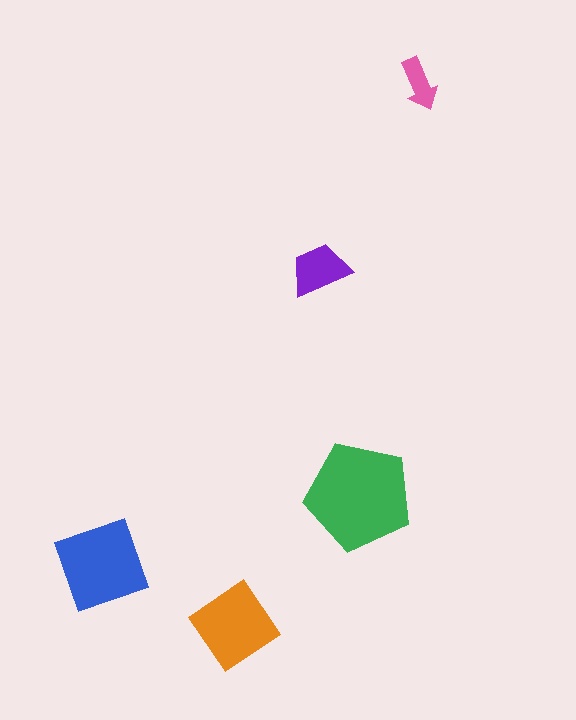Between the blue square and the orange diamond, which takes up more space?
The blue square.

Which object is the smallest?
The pink arrow.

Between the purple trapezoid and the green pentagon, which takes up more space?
The green pentagon.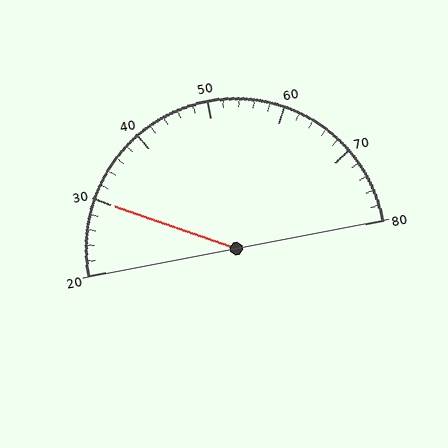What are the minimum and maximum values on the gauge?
The gauge ranges from 20 to 80.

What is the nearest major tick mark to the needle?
The nearest major tick mark is 30.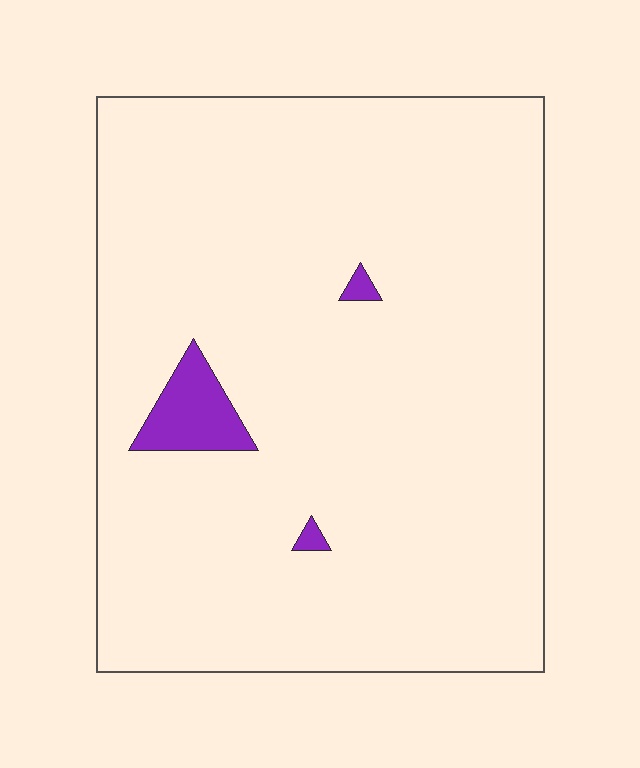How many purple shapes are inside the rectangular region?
3.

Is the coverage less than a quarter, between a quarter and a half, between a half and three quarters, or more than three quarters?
Less than a quarter.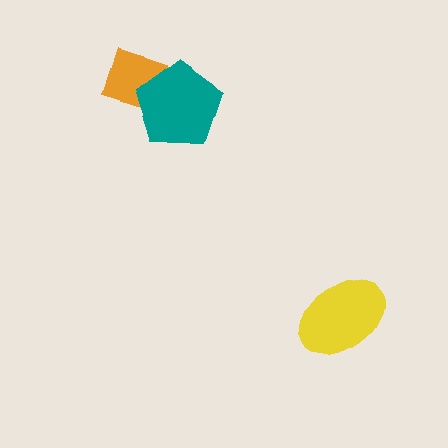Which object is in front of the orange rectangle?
The teal pentagon is in front of the orange rectangle.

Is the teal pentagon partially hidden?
No, no other shape covers it.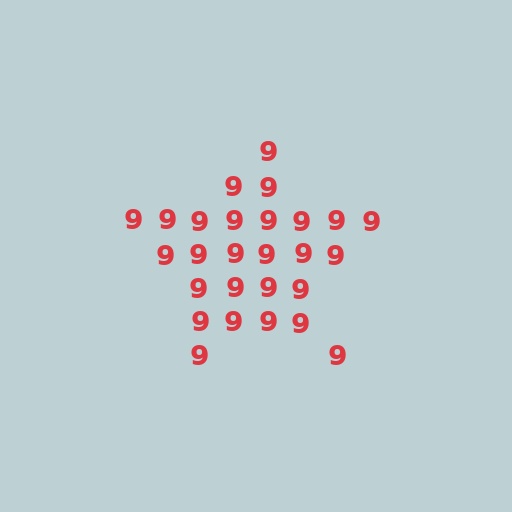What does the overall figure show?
The overall figure shows a star.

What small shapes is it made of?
It is made of small digit 9's.